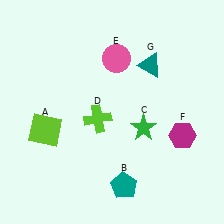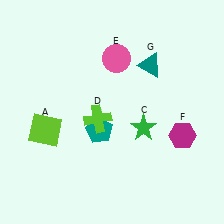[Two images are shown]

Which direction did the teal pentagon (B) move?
The teal pentagon (B) moved up.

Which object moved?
The teal pentagon (B) moved up.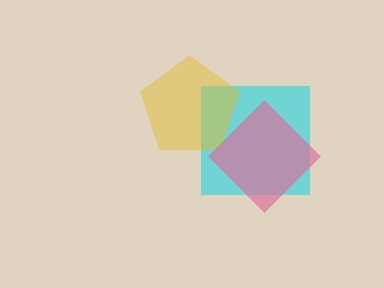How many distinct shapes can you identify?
There are 3 distinct shapes: a cyan square, a yellow pentagon, a pink diamond.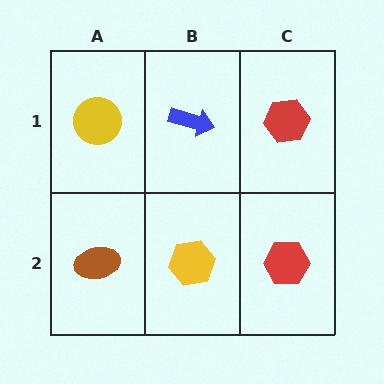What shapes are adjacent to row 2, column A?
A yellow circle (row 1, column A), a yellow hexagon (row 2, column B).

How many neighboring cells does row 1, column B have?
3.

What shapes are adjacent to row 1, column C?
A red hexagon (row 2, column C), a blue arrow (row 1, column B).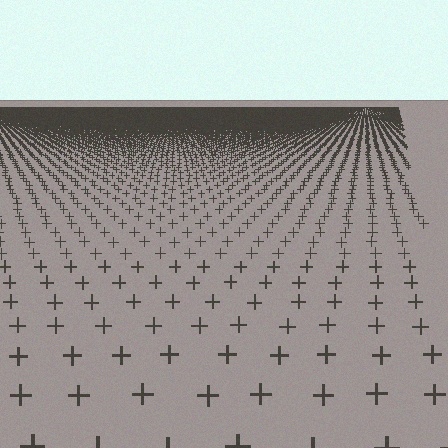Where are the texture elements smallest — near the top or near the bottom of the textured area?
Near the top.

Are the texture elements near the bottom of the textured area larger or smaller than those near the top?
Larger. Near the bottom, elements are closer to the viewer and appear at a bigger on-screen size.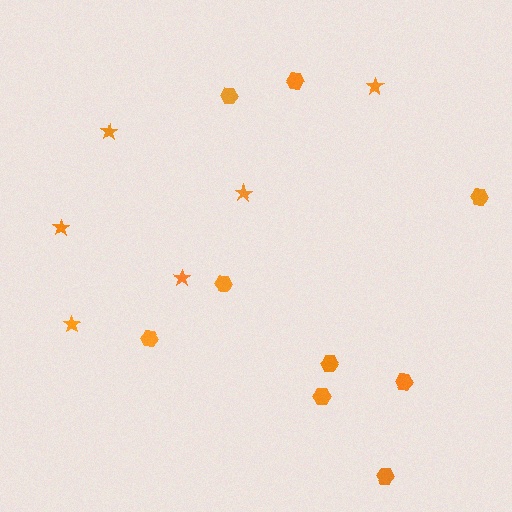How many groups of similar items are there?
There are 2 groups: one group of hexagons (9) and one group of stars (6).